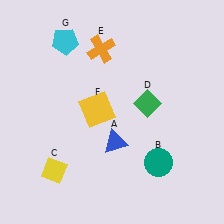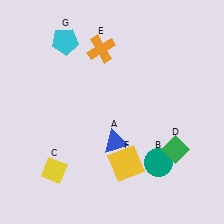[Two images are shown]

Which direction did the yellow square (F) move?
The yellow square (F) moved down.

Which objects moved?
The objects that moved are: the green diamond (D), the yellow square (F).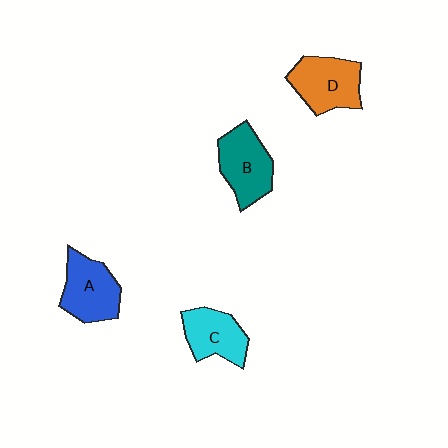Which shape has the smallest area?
Shape C (cyan).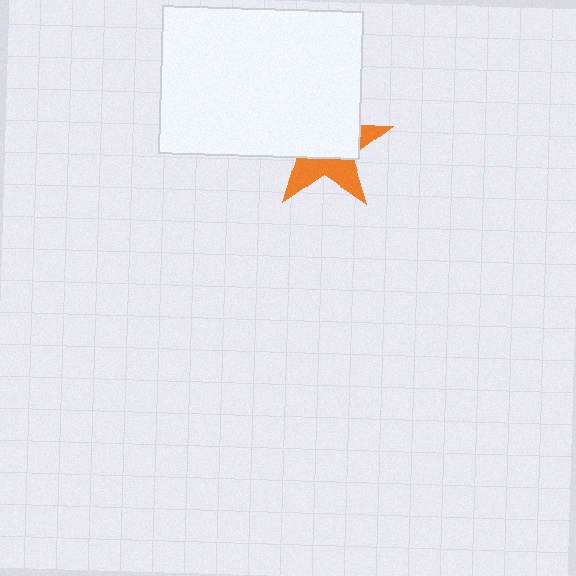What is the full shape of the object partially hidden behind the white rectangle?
The partially hidden object is an orange star.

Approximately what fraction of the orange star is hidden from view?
Roughly 59% of the orange star is hidden behind the white rectangle.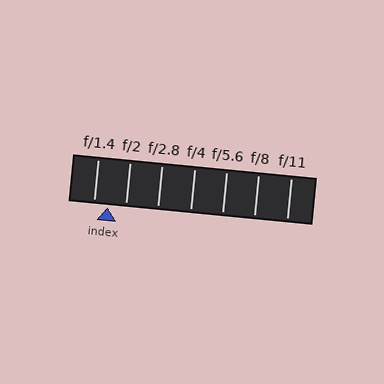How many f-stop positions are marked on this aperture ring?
There are 7 f-stop positions marked.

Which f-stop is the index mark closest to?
The index mark is closest to f/1.4.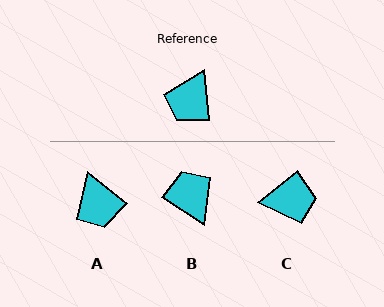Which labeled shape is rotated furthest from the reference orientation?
B, about 129 degrees away.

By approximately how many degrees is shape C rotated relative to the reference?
Approximately 123 degrees counter-clockwise.